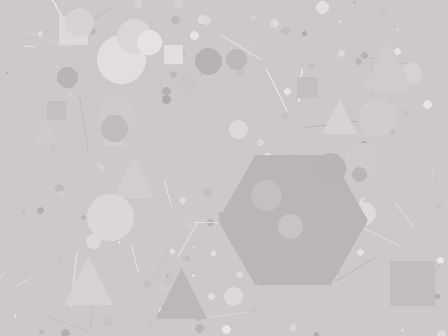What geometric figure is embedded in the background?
A hexagon is embedded in the background.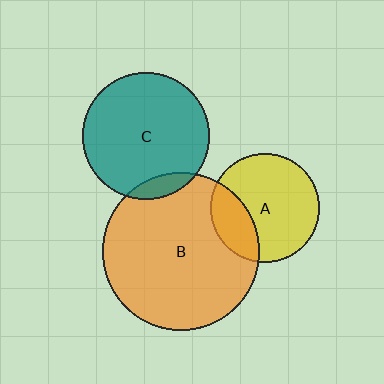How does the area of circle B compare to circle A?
Approximately 2.1 times.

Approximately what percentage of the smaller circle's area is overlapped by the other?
Approximately 10%.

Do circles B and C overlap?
Yes.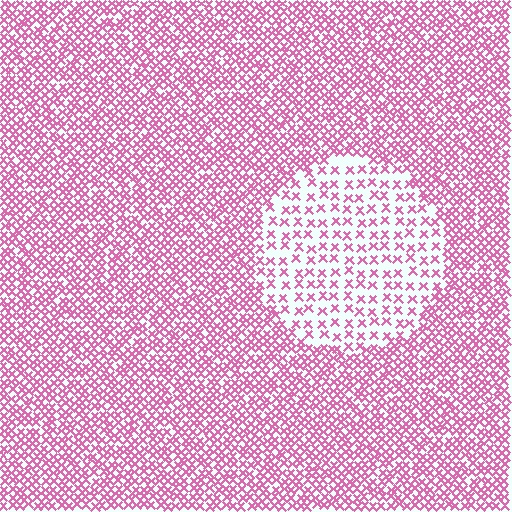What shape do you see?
I see a circle.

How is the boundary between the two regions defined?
The boundary is defined by a change in element density (approximately 2.4x ratio). All elements are the same color, size, and shape.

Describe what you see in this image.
The image contains small pink elements arranged at two different densities. A circle-shaped region is visible where the elements are less densely packed than the surrounding area.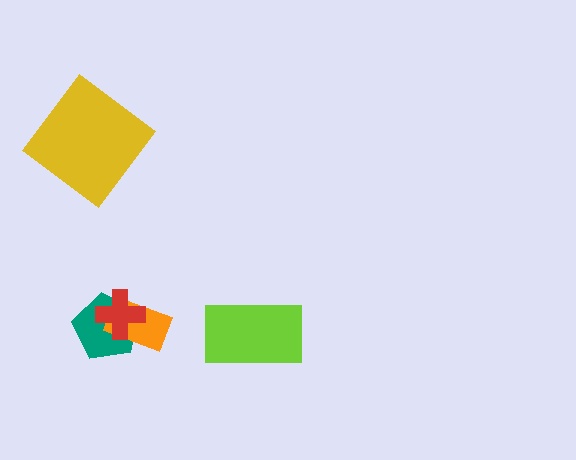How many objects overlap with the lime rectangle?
0 objects overlap with the lime rectangle.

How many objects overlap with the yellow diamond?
0 objects overlap with the yellow diamond.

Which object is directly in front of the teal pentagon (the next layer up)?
The orange rectangle is directly in front of the teal pentagon.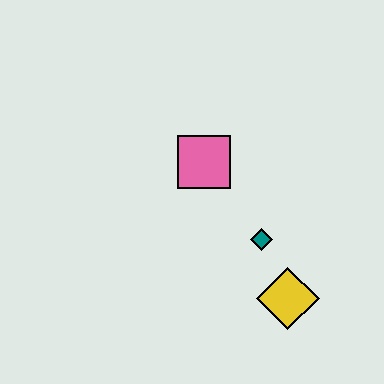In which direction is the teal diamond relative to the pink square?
The teal diamond is below the pink square.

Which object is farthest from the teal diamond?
The pink square is farthest from the teal diamond.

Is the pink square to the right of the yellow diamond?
No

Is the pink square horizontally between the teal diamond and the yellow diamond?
No